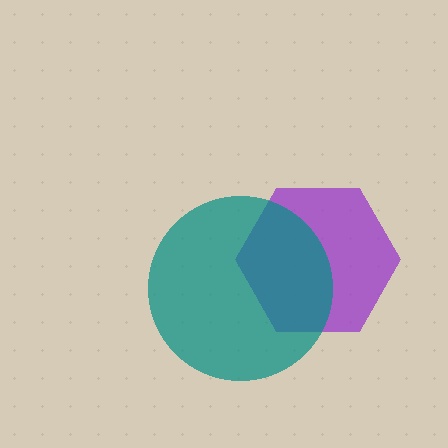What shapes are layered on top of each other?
The layered shapes are: a purple hexagon, a teal circle.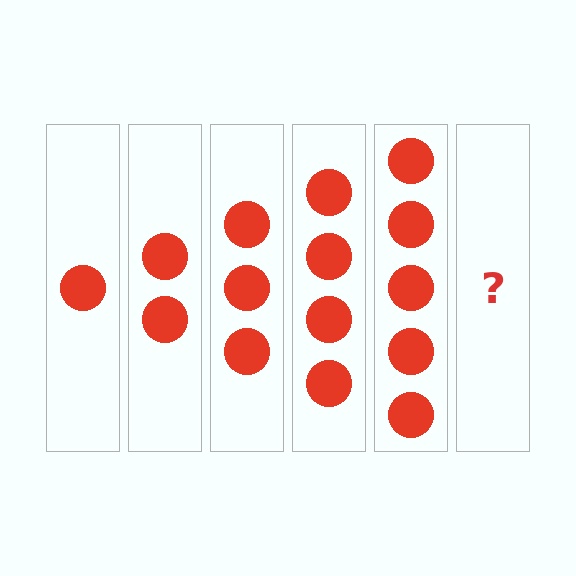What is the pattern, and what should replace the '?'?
The pattern is that each step adds one more circle. The '?' should be 6 circles.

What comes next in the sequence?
The next element should be 6 circles.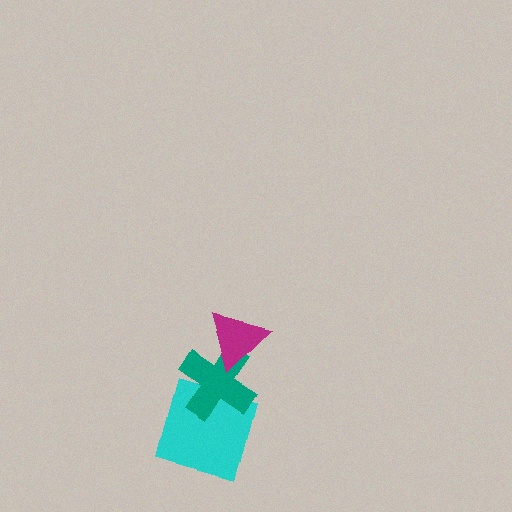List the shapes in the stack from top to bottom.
From top to bottom: the magenta triangle, the teal cross, the cyan square.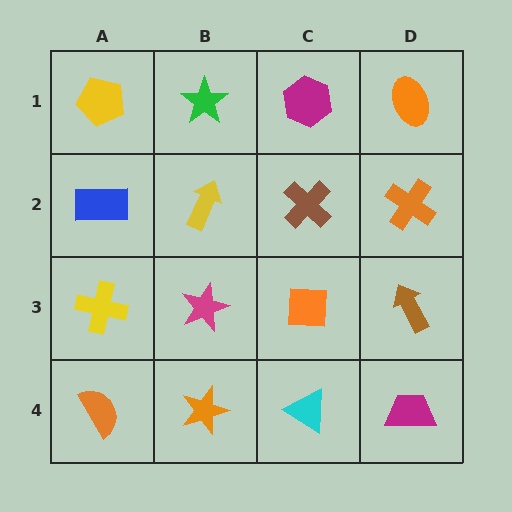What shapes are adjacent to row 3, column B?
A yellow arrow (row 2, column B), an orange star (row 4, column B), a yellow cross (row 3, column A), an orange square (row 3, column C).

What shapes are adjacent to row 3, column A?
A blue rectangle (row 2, column A), an orange semicircle (row 4, column A), a magenta star (row 3, column B).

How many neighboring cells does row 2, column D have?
3.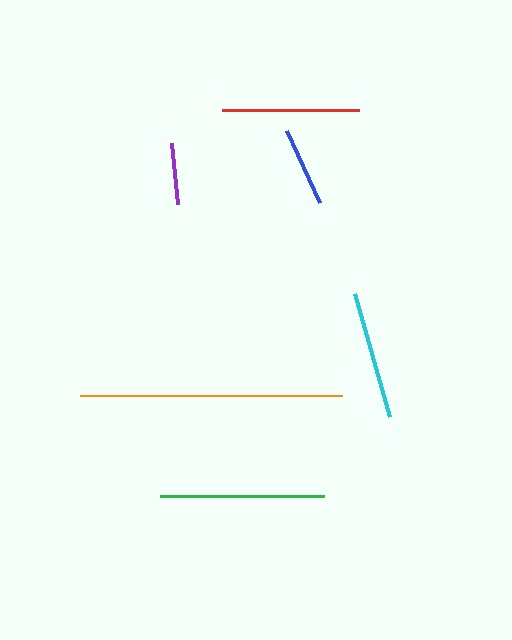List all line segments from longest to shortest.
From longest to shortest: orange, green, red, cyan, blue, purple.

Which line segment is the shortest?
The purple line is the shortest at approximately 61 pixels.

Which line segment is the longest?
The orange line is the longest at approximately 262 pixels.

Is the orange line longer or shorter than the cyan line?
The orange line is longer than the cyan line.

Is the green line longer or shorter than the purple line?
The green line is longer than the purple line.